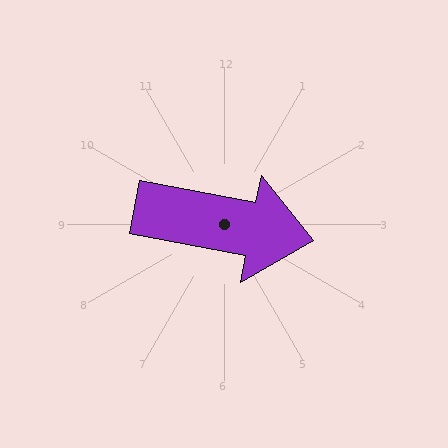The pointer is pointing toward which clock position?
Roughly 3 o'clock.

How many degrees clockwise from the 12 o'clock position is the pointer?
Approximately 101 degrees.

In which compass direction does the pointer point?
East.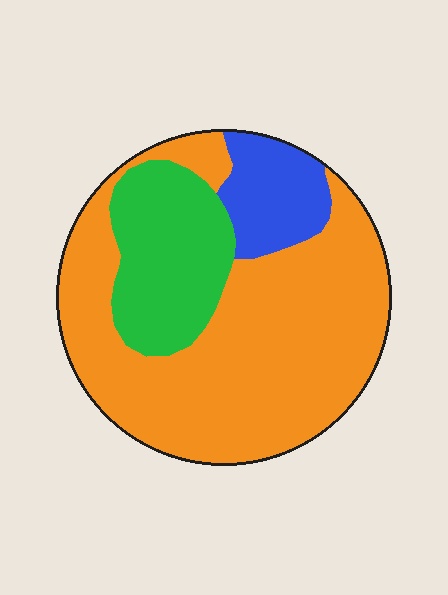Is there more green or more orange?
Orange.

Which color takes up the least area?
Blue, at roughly 10%.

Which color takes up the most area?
Orange, at roughly 65%.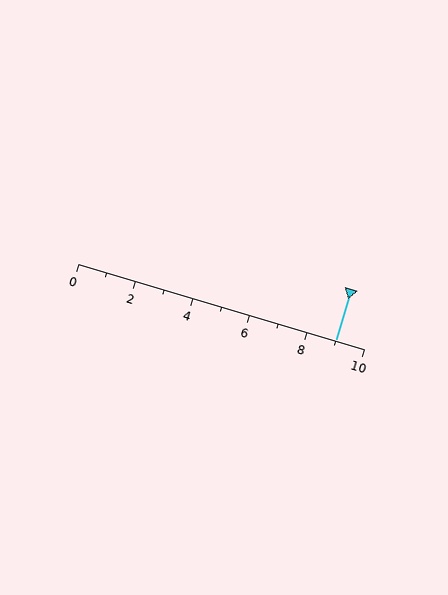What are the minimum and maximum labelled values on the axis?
The axis runs from 0 to 10.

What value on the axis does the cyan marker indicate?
The marker indicates approximately 9.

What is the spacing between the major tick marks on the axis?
The major ticks are spaced 2 apart.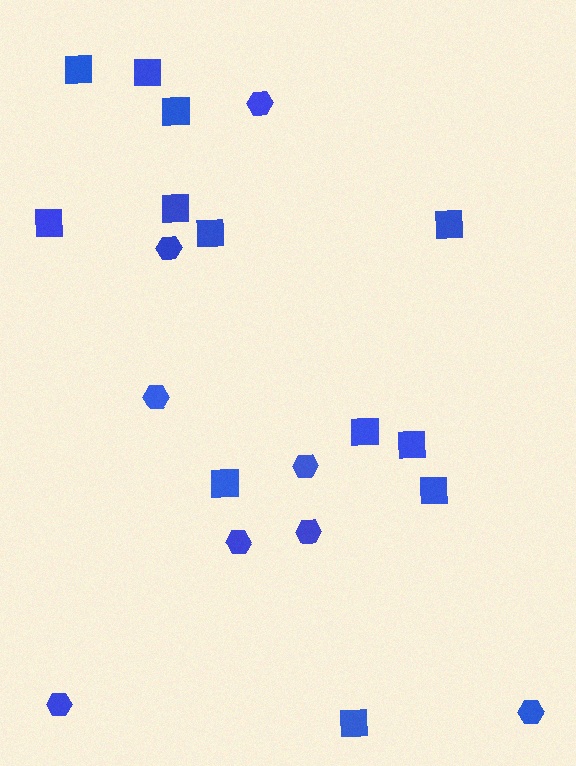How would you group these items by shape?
There are 2 groups: one group of hexagons (8) and one group of squares (12).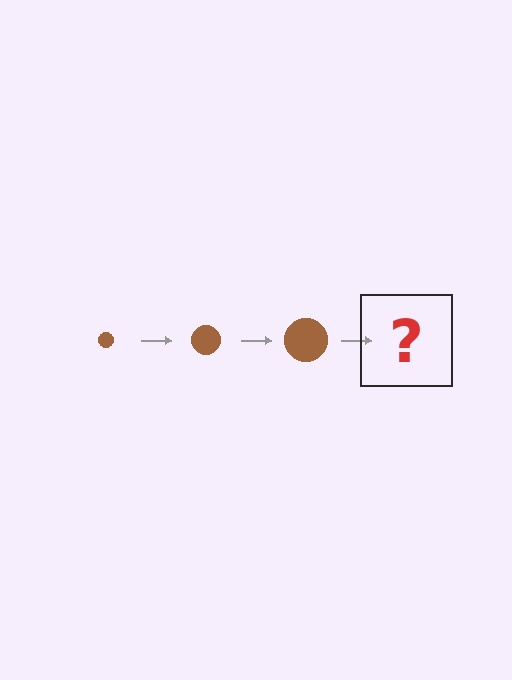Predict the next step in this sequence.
The next step is a brown circle, larger than the previous one.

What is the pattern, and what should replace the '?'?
The pattern is that the circle gets progressively larger each step. The '?' should be a brown circle, larger than the previous one.